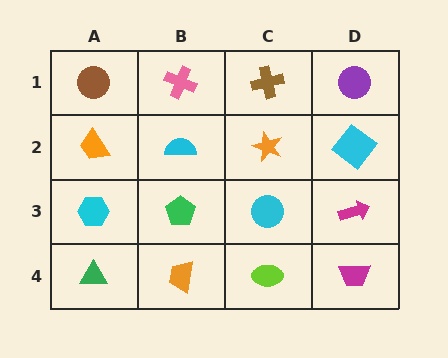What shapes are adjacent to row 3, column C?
An orange star (row 2, column C), a lime ellipse (row 4, column C), a green pentagon (row 3, column B), a magenta arrow (row 3, column D).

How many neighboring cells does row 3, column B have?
4.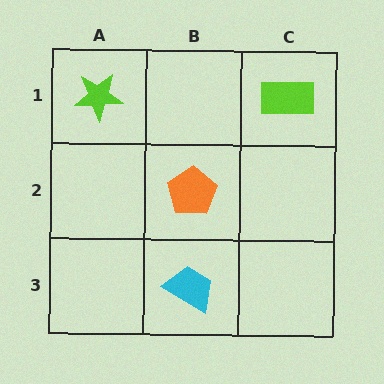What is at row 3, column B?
A cyan trapezoid.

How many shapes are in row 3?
1 shape.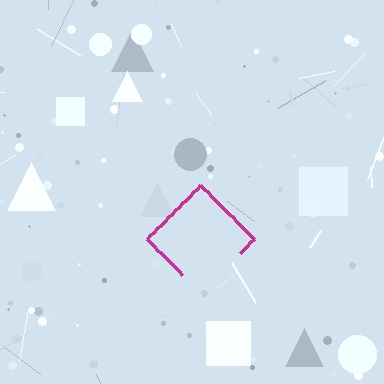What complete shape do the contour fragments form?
The contour fragments form a diamond.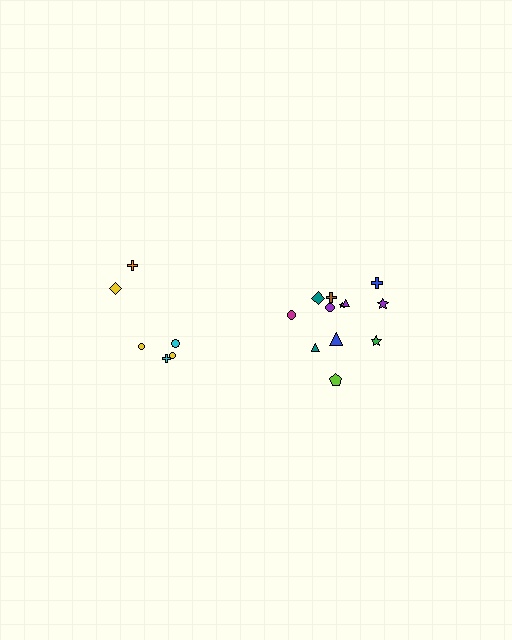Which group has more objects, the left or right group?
The right group.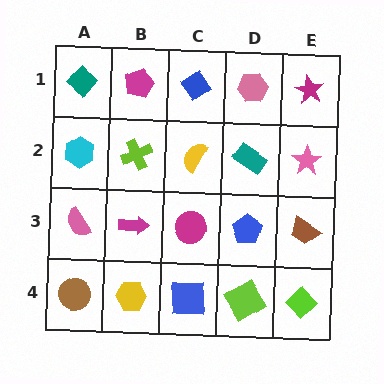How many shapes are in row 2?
5 shapes.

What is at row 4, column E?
A lime diamond.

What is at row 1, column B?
A magenta pentagon.